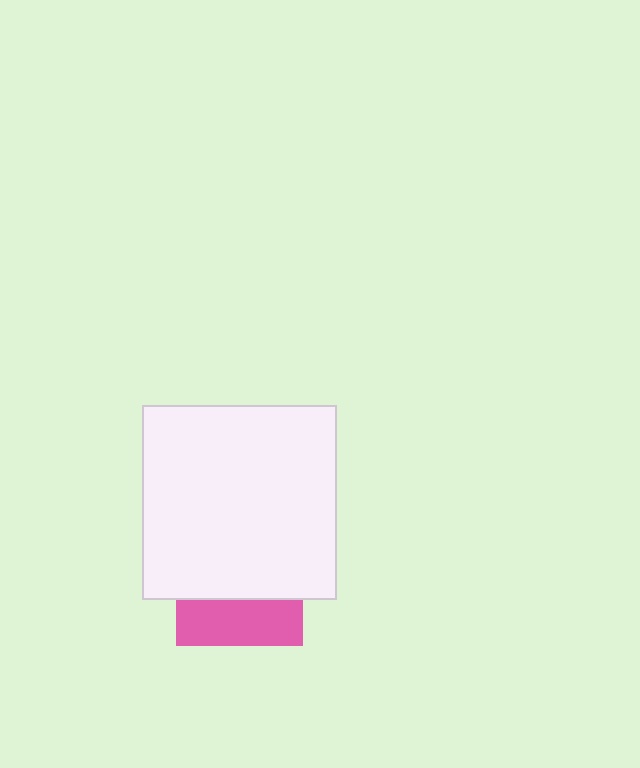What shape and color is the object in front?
The object in front is a white square.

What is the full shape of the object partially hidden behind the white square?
The partially hidden object is a pink square.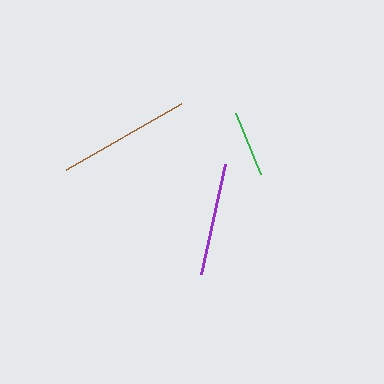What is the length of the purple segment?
The purple segment is approximately 113 pixels long.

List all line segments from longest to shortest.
From longest to shortest: brown, purple, green.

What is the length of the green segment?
The green segment is approximately 66 pixels long.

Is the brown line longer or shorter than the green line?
The brown line is longer than the green line.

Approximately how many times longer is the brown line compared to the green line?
The brown line is approximately 2.0 times the length of the green line.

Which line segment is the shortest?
The green line is the shortest at approximately 66 pixels.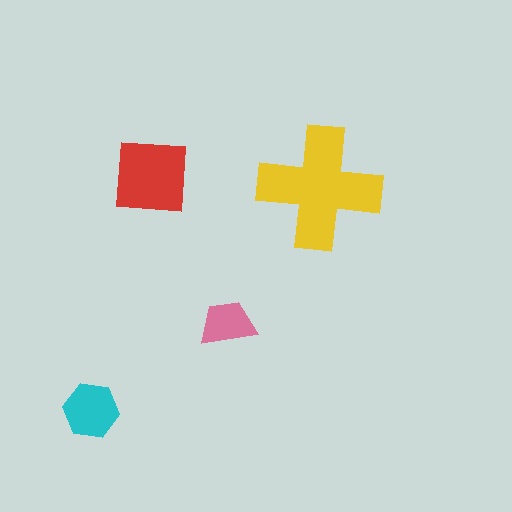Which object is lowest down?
The cyan hexagon is bottommost.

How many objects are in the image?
There are 4 objects in the image.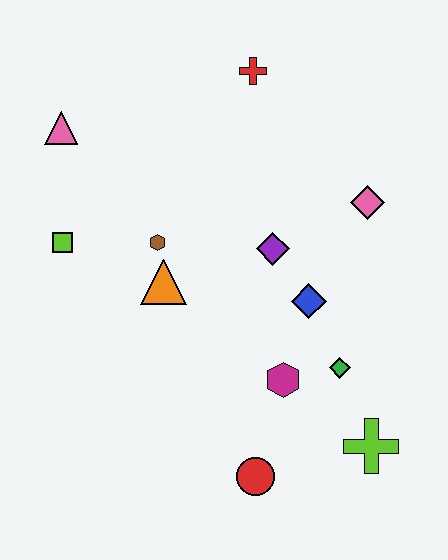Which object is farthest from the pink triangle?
The lime cross is farthest from the pink triangle.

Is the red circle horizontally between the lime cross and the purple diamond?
No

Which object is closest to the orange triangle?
The brown hexagon is closest to the orange triangle.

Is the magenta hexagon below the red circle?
No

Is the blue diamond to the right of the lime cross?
No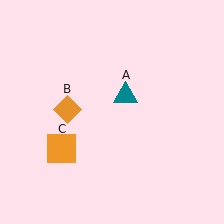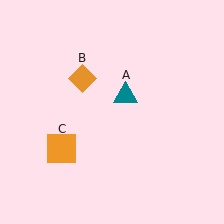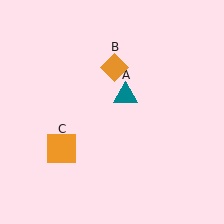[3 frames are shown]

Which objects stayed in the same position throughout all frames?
Teal triangle (object A) and orange square (object C) remained stationary.